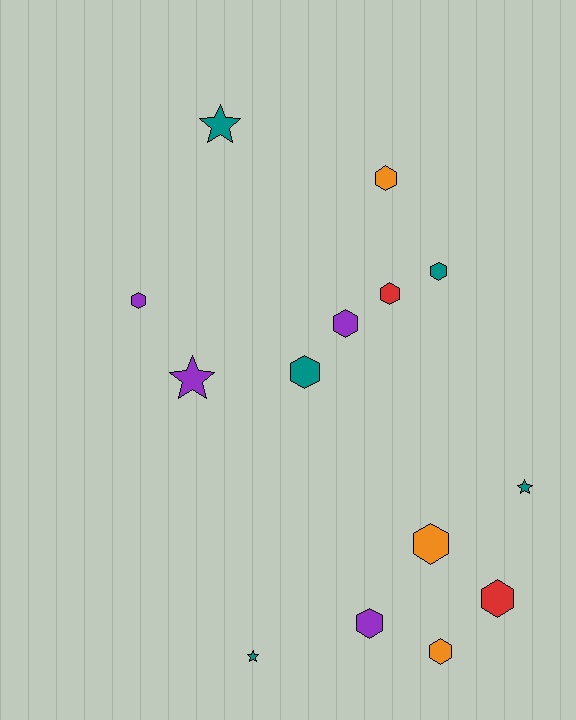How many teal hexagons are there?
There are 2 teal hexagons.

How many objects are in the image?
There are 14 objects.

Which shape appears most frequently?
Hexagon, with 10 objects.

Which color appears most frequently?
Teal, with 5 objects.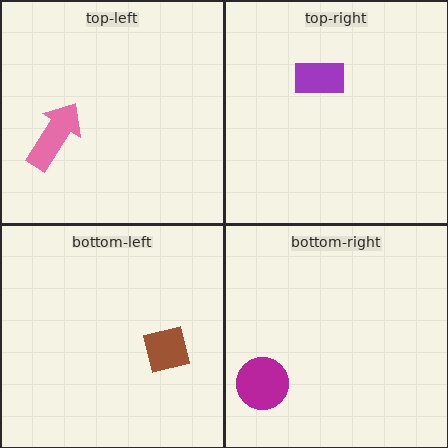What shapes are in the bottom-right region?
The magenta circle.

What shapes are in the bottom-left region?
The brown square.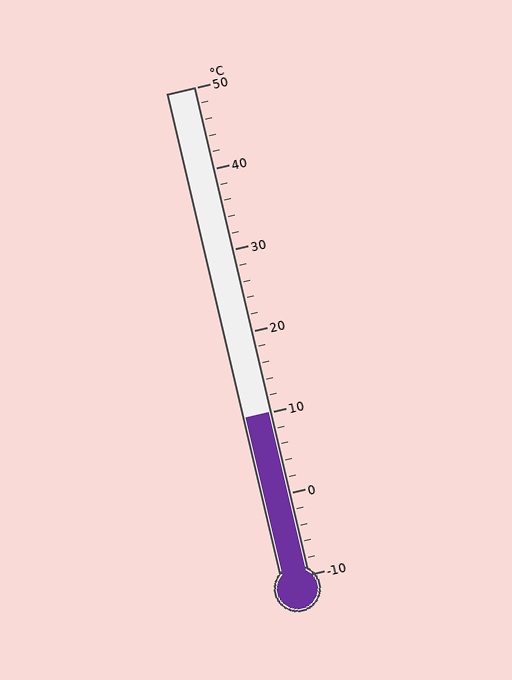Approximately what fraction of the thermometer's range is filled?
The thermometer is filled to approximately 35% of its range.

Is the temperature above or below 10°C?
The temperature is at 10°C.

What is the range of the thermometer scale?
The thermometer scale ranges from -10°C to 50°C.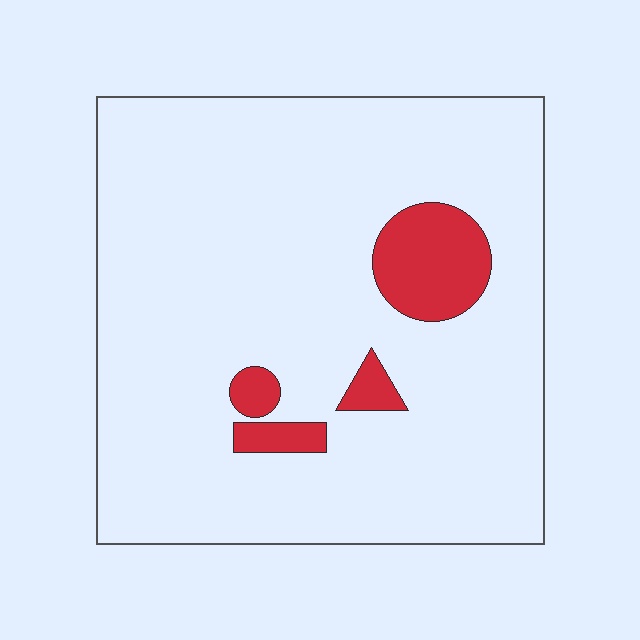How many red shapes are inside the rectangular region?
4.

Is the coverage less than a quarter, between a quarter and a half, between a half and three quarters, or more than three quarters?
Less than a quarter.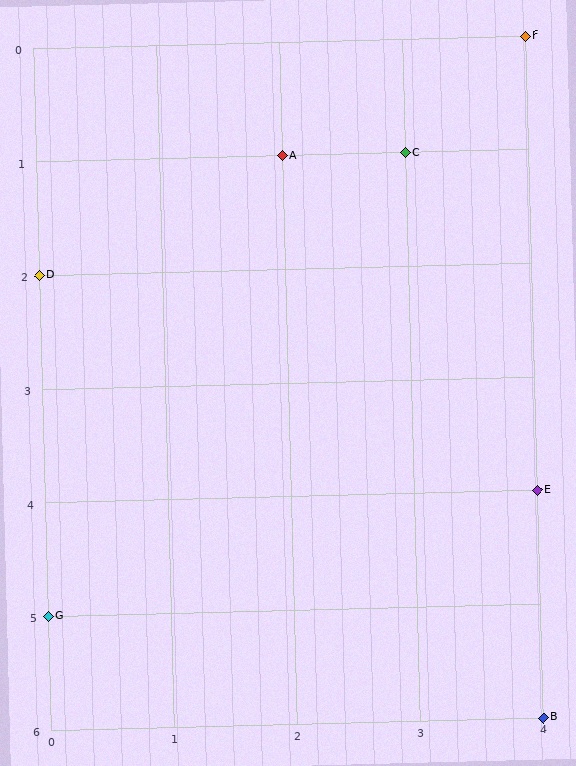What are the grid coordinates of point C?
Point C is at grid coordinates (3, 1).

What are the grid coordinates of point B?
Point B is at grid coordinates (4, 6).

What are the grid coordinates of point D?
Point D is at grid coordinates (0, 2).